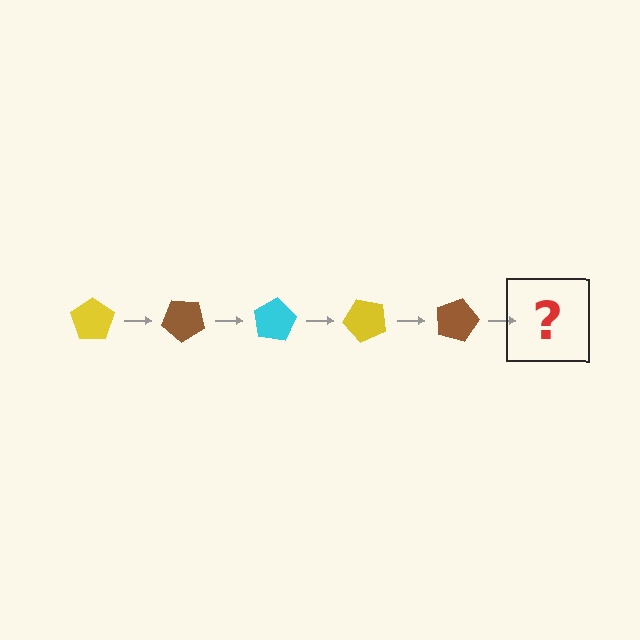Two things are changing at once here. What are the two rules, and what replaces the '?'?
The two rules are that it rotates 40 degrees each step and the color cycles through yellow, brown, and cyan. The '?' should be a cyan pentagon, rotated 200 degrees from the start.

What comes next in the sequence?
The next element should be a cyan pentagon, rotated 200 degrees from the start.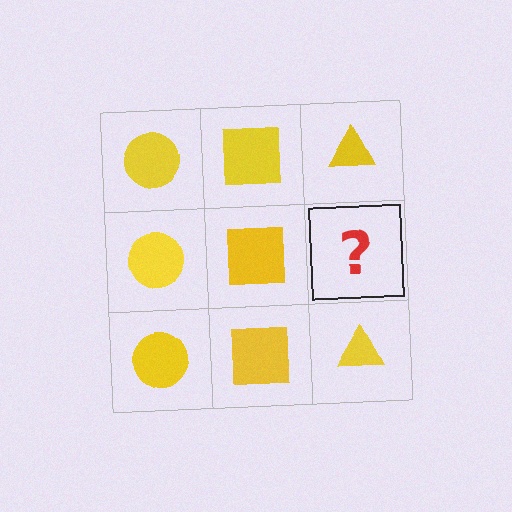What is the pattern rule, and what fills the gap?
The rule is that each column has a consistent shape. The gap should be filled with a yellow triangle.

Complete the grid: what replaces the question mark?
The question mark should be replaced with a yellow triangle.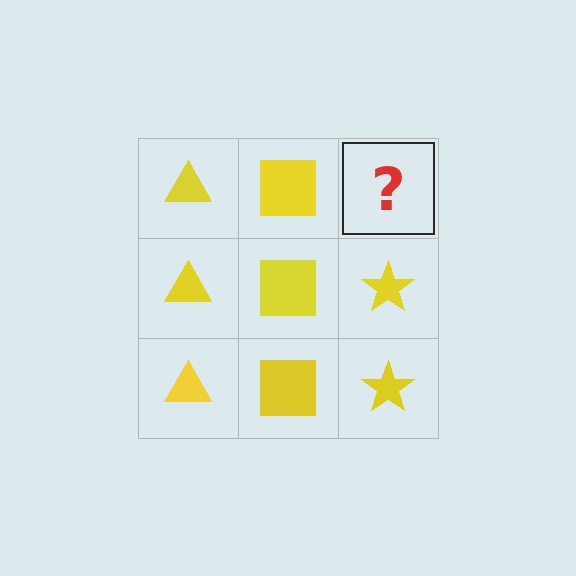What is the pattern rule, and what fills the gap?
The rule is that each column has a consistent shape. The gap should be filled with a yellow star.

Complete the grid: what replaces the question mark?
The question mark should be replaced with a yellow star.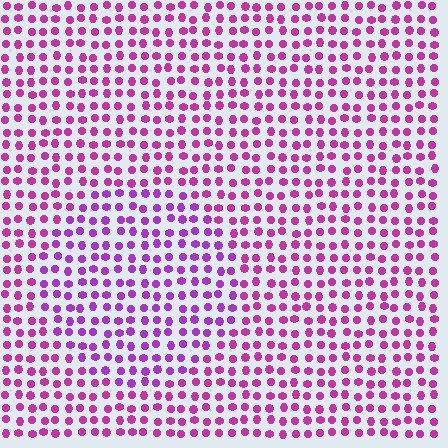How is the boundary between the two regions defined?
The boundary is defined purely by a slight shift in hue (about 24 degrees). Spacing, size, and orientation are identical on both sides.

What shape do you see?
I see a circle.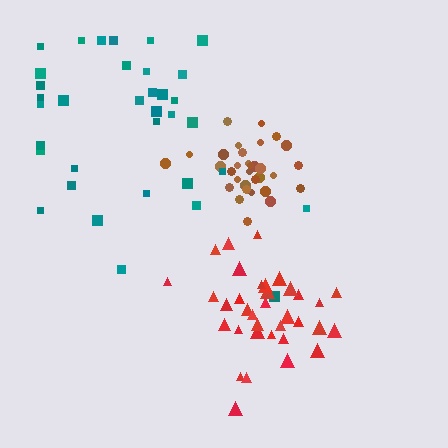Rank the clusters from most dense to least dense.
brown, red, teal.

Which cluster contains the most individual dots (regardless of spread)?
Teal (35).